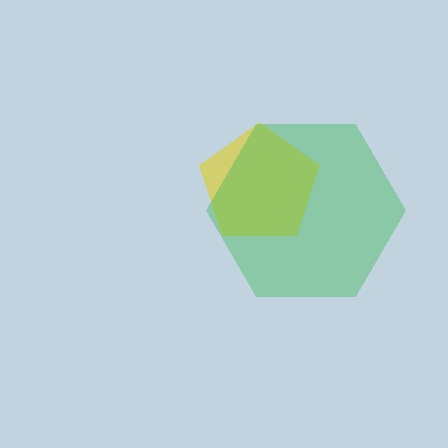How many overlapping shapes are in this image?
There are 2 overlapping shapes in the image.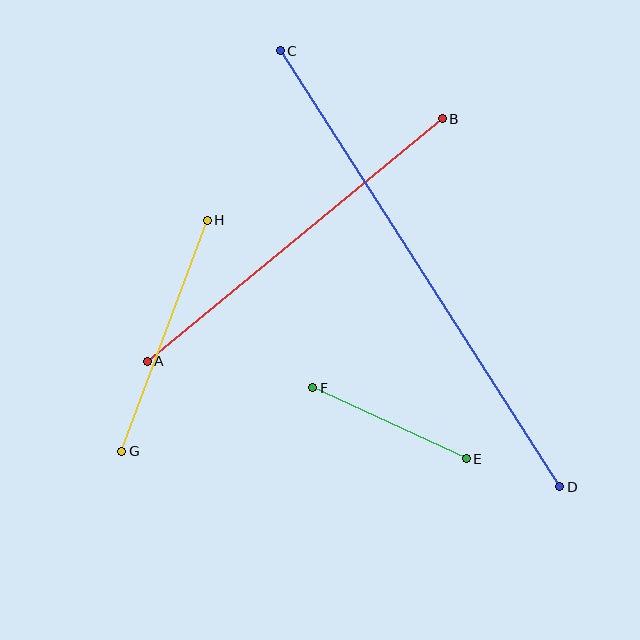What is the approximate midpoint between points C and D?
The midpoint is at approximately (420, 269) pixels.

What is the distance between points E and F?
The distance is approximately 169 pixels.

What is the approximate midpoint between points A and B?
The midpoint is at approximately (295, 240) pixels.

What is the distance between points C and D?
The distance is approximately 518 pixels.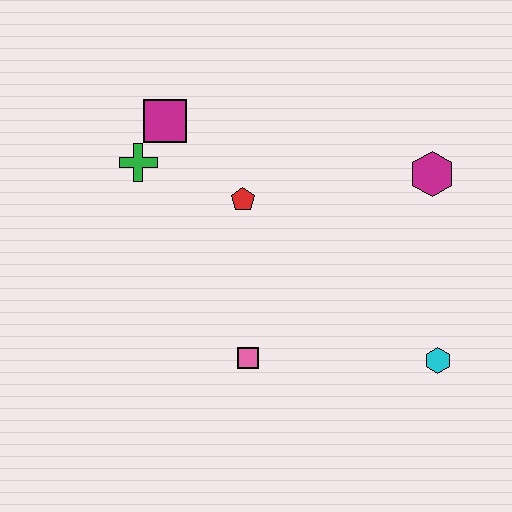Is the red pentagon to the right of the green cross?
Yes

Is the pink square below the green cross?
Yes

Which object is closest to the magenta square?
The green cross is closest to the magenta square.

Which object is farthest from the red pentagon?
The cyan hexagon is farthest from the red pentagon.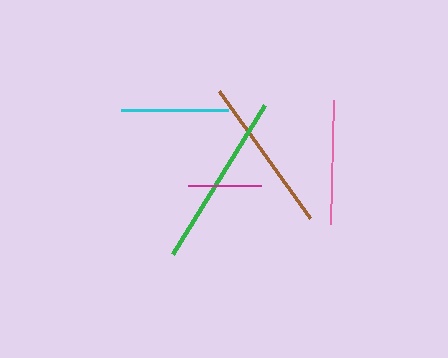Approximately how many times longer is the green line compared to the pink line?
The green line is approximately 1.4 times the length of the pink line.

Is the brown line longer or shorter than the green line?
The green line is longer than the brown line.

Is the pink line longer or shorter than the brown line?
The brown line is longer than the pink line.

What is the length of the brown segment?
The brown segment is approximately 156 pixels long.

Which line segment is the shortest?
The magenta line is the shortest at approximately 72 pixels.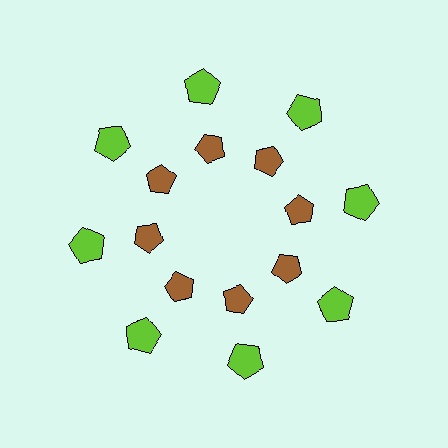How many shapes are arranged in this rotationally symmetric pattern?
There are 16 shapes, arranged in 8 groups of 2.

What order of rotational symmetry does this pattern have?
This pattern has 8-fold rotational symmetry.